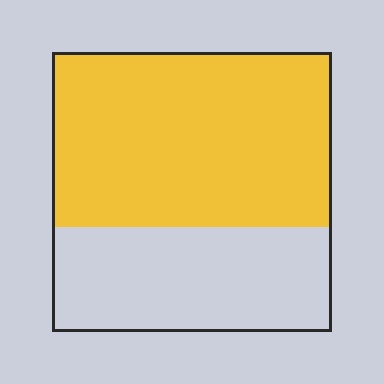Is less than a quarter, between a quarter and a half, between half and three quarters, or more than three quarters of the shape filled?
Between half and three quarters.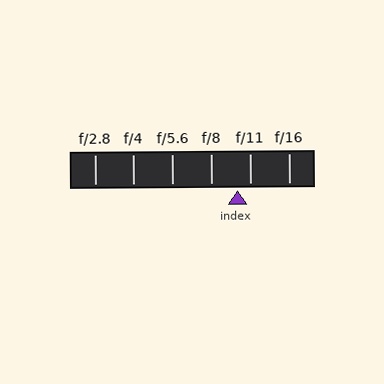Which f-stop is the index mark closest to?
The index mark is closest to f/11.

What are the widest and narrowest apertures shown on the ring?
The widest aperture shown is f/2.8 and the narrowest is f/16.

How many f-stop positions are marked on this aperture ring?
There are 6 f-stop positions marked.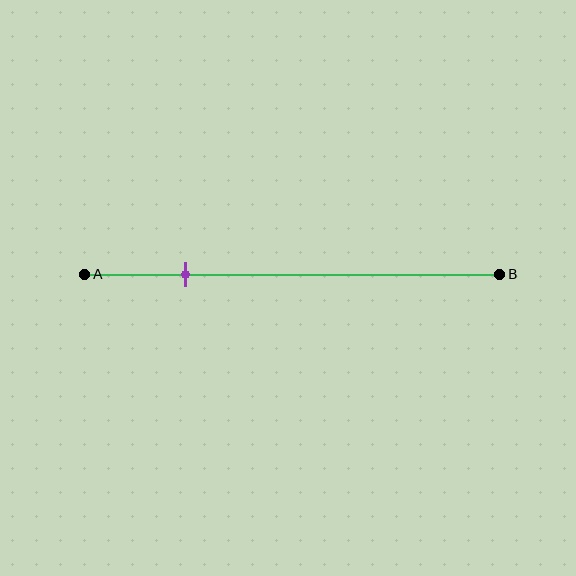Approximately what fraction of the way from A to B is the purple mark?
The purple mark is approximately 25% of the way from A to B.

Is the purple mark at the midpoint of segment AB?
No, the mark is at about 25% from A, not at the 50% midpoint.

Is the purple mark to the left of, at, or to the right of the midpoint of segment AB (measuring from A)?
The purple mark is to the left of the midpoint of segment AB.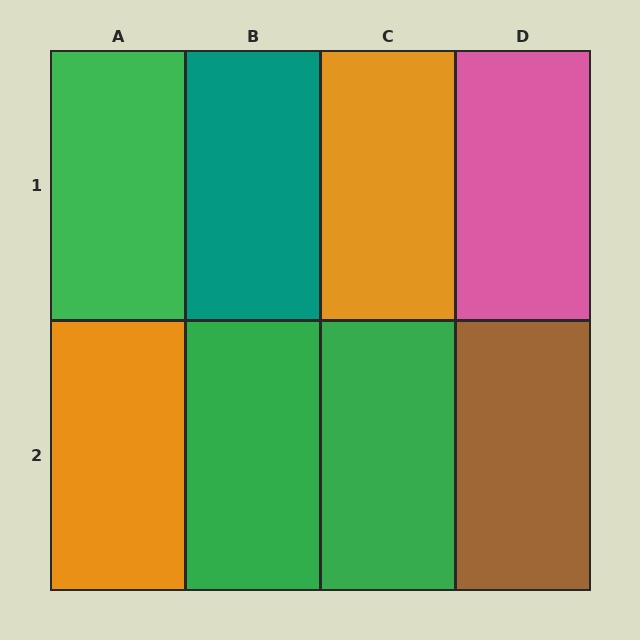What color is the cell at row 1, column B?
Teal.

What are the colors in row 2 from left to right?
Orange, green, green, brown.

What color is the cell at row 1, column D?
Pink.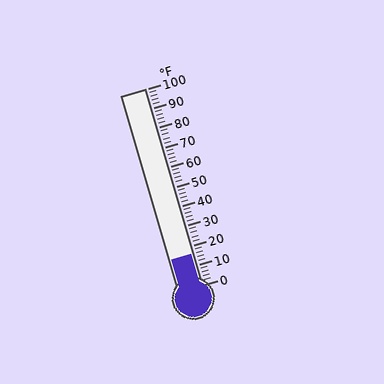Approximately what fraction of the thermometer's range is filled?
The thermometer is filled to approximately 15% of its range.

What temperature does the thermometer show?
The thermometer shows approximately 16°F.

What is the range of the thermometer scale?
The thermometer scale ranges from 0°F to 100°F.